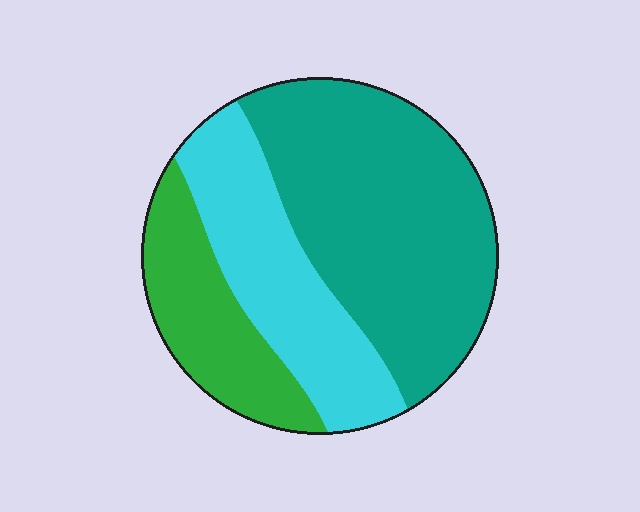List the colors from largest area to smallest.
From largest to smallest: teal, cyan, green.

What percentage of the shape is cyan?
Cyan takes up between a quarter and a half of the shape.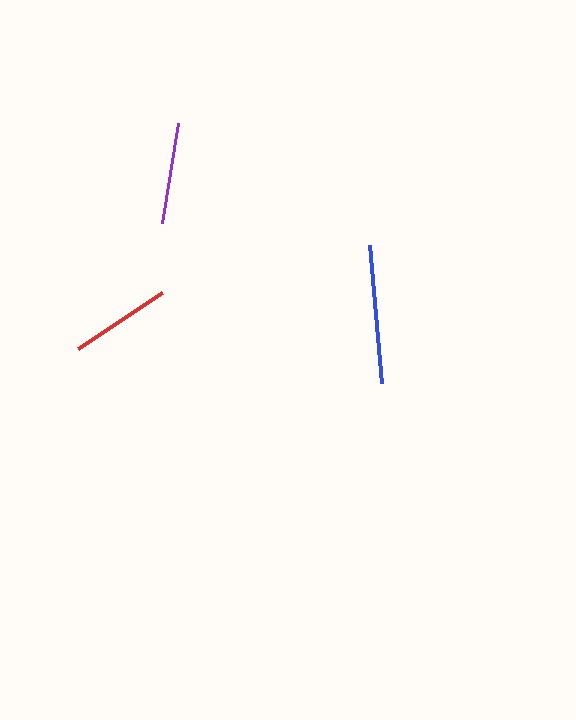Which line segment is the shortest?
The red line is the shortest at approximately 100 pixels.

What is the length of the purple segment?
The purple segment is approximately 101 pixels long.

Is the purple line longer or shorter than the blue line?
The blue line is longer than the purple line.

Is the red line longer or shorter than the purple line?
The purple line is longer than the red line.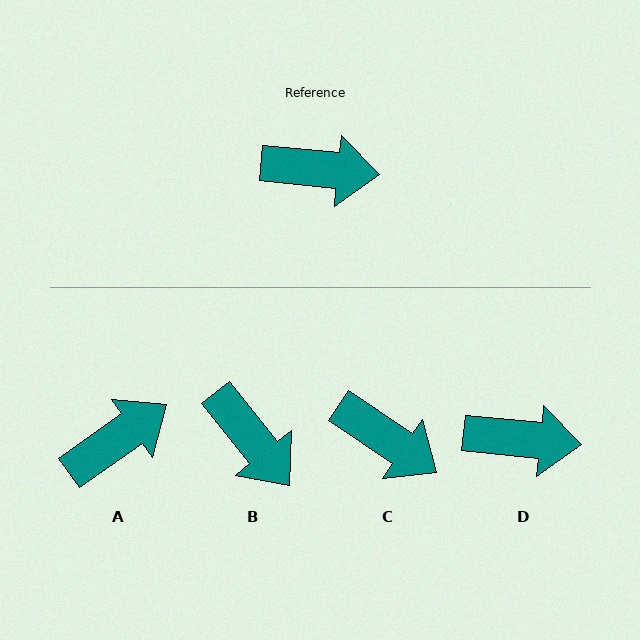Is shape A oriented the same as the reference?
No, it is off by about 41 degrees.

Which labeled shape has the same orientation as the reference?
D.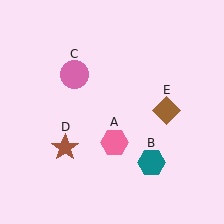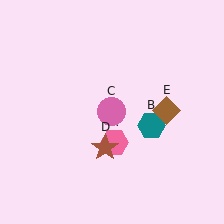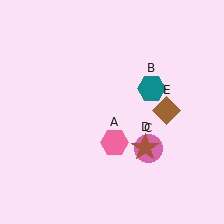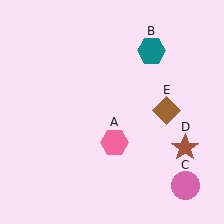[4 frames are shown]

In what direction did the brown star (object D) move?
The brown star (object D) moved right.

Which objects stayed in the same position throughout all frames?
Pink hexagon (object A) and brown diamond (object E) remained stationary.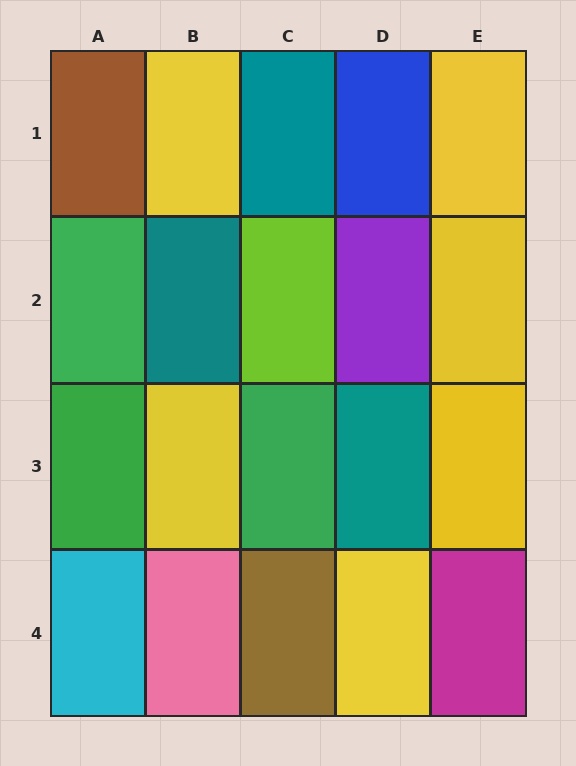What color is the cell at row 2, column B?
Teal.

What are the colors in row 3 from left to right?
Green, yellow, green, teal, yellow.